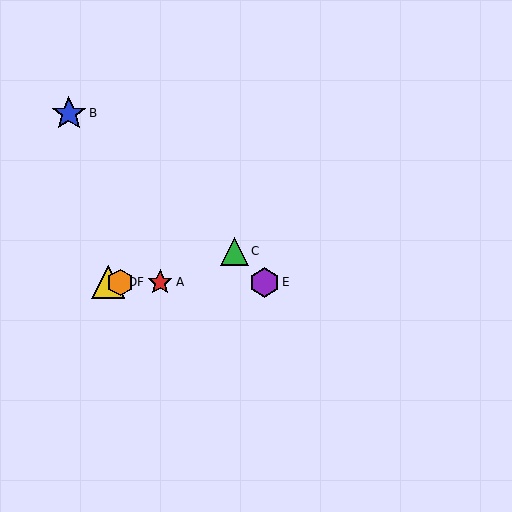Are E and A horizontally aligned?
Yes, both are at y≈282.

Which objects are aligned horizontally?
Objects A, D, E, F are aligned horizontally.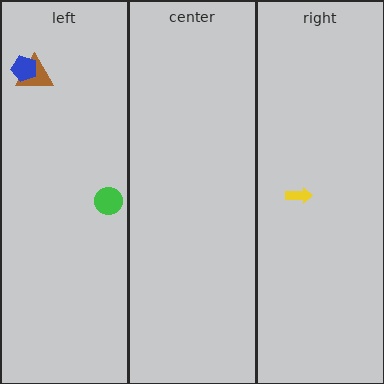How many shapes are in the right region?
1.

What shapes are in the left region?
The brown triangle, the blue pentagon, the green circle.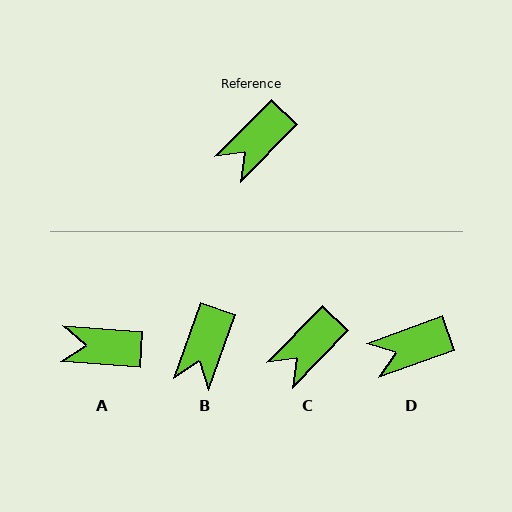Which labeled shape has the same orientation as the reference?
C.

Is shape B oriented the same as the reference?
No, it is off by about 25 degrees.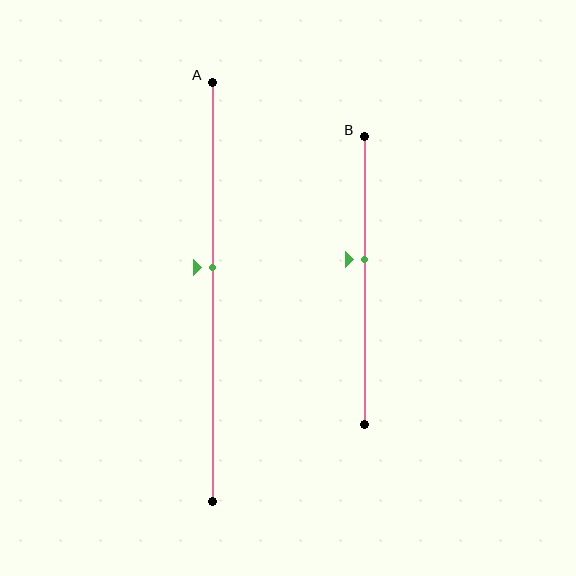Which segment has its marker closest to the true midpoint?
Segment A has its marker closest to the true midpoint.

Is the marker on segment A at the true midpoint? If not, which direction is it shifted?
No, the marker on segment A is shifted upward by about 6% of the segment length.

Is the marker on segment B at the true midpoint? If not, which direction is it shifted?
No, the marker on segment B is shifted upward by about 7% of the segment length.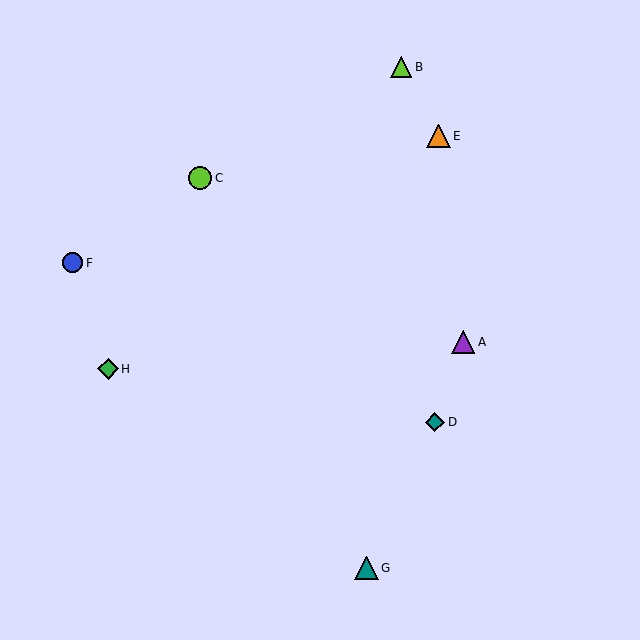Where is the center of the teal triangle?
The center of the teal triangle is at (367, 568).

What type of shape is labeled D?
Shape D is a teal diamond.